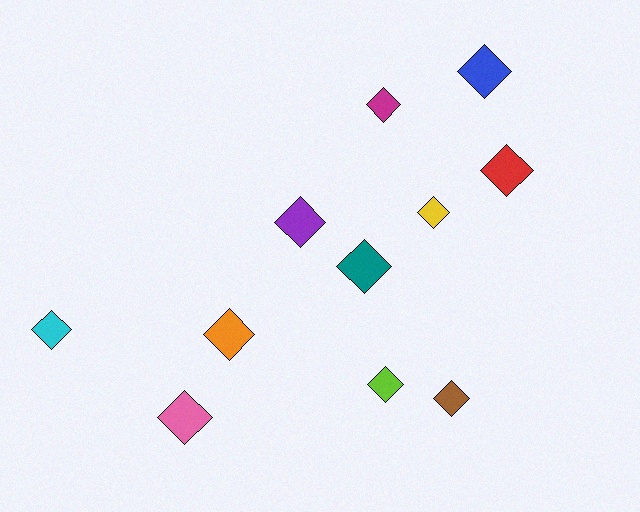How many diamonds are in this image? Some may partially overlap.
There are 11 diamonds.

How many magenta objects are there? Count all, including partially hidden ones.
There is 1 magenta object.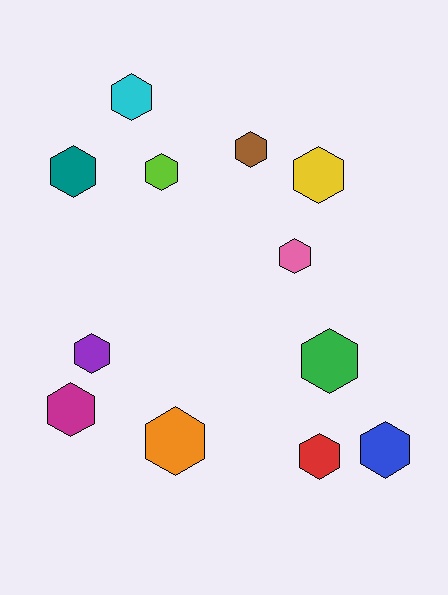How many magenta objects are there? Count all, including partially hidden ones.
There is 1 magenta object.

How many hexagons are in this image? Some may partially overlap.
There are 12 hexagons.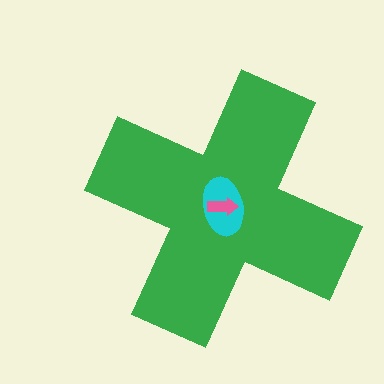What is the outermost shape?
The green cross.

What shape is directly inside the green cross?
The cyan ellipse.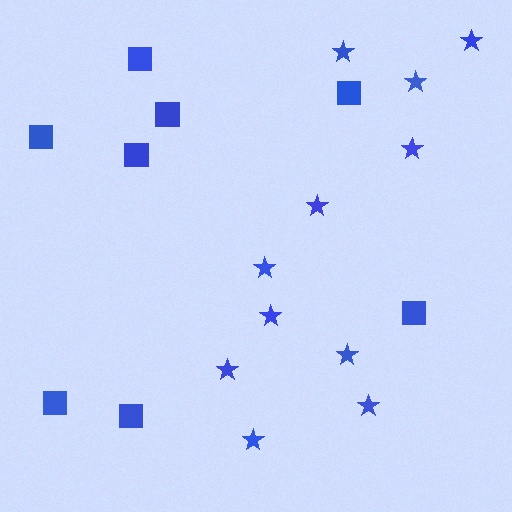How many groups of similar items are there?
There are 2 groups: one group of squares (8) and one group of stars (11).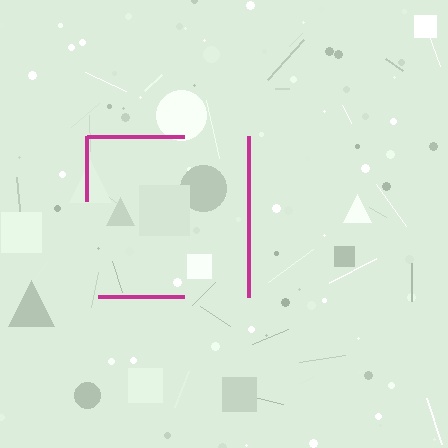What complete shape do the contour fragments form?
The contour fragments form a square.